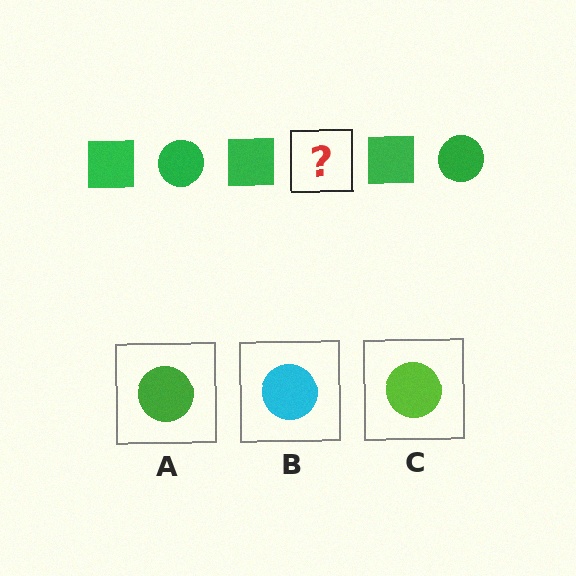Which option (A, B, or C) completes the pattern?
A.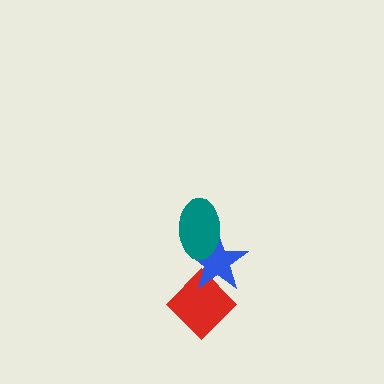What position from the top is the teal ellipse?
The teal ellipse is 1st from the top.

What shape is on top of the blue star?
The teal ellipse is on top of the blue star.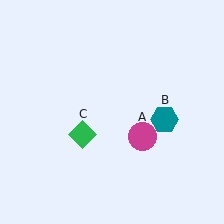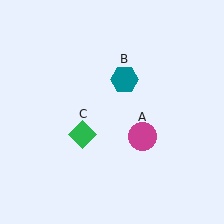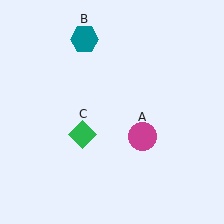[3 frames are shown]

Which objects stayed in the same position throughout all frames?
Magenta circle (object A) and green diamond (object C) remained stationary.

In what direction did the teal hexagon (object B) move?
The teal hexagon (object B) moved up and to the left.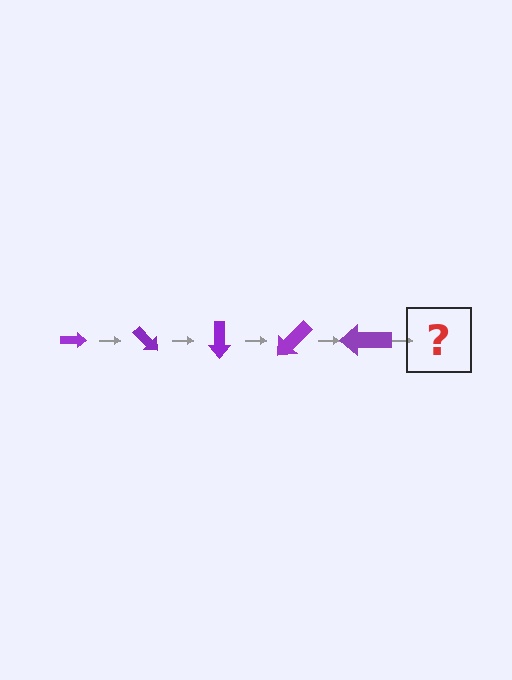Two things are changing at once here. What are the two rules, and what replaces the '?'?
The two rules are that the arrow grows larger each step and it rotates 45 degrees each step. The '?' should be an arrow, larger than the previous one and rotated 225 degrees from the start.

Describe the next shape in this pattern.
It should be an arrow, larger than the previous one and rotated 225 degrees from the start.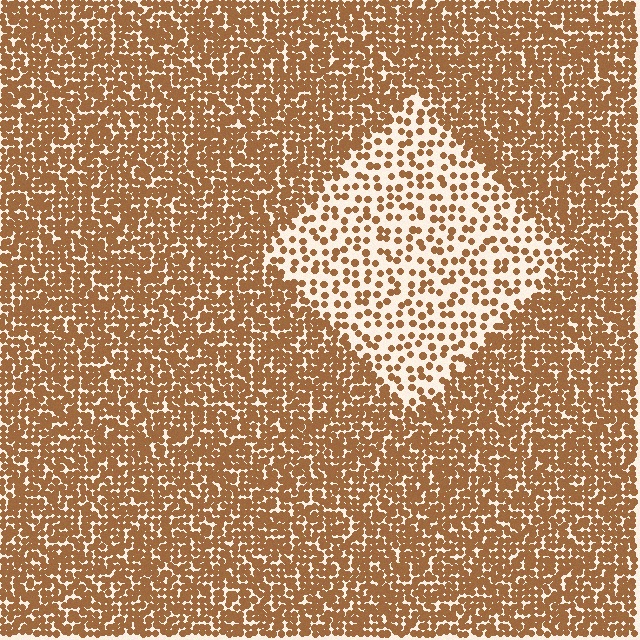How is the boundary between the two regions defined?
The boundary is defined by a change in element density (approximately 2.6x ratio). All elements are the same color, size, and shape.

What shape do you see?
I see a diamond.